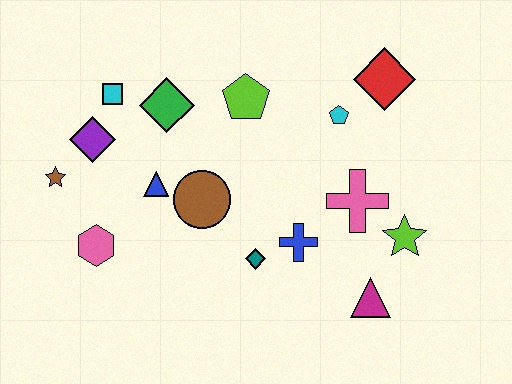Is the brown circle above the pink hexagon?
Yes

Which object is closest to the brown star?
The purple diamond is closest to the brown star.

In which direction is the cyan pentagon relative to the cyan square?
The cyan pentagon is to the right of the cyan square.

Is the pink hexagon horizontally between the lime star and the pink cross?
No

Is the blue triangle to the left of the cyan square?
No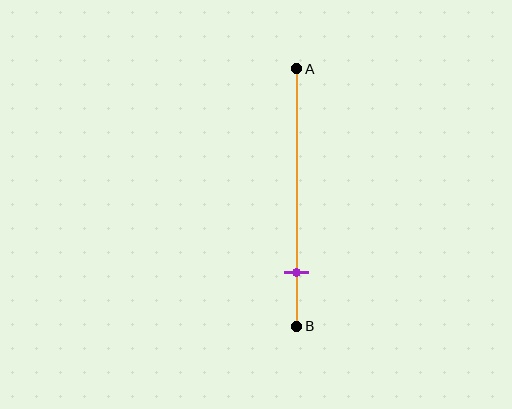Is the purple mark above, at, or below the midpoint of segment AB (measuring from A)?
The purple mark is below the midpoint of segment AB.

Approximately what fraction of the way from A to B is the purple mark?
The purple mark is approximately 80% of the way from A to B.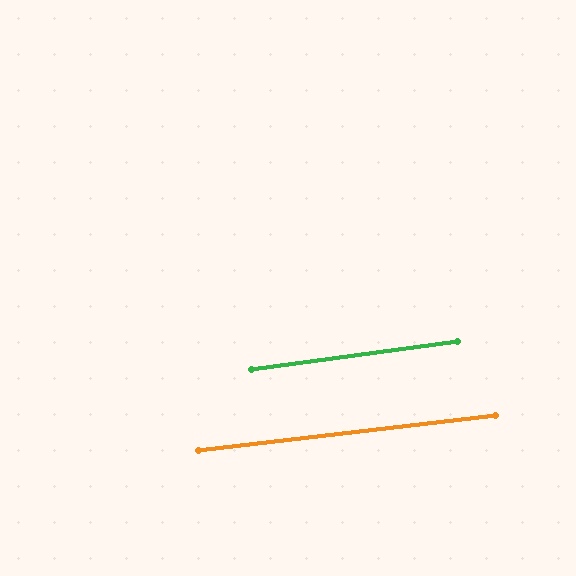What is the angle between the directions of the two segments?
Approximately 1 degree.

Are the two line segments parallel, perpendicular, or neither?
Parallel — their directions differ by only 1.1°.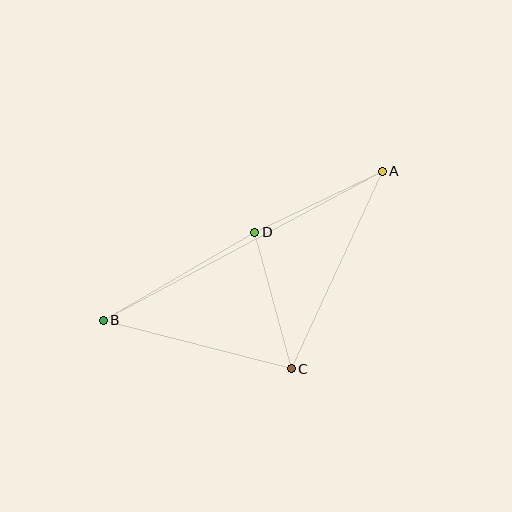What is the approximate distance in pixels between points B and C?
The distance between B and C is approximately 194 pixels.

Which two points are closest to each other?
Points C and D are closest to each other.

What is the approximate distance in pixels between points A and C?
The distance between A and C is approximately 217 pixels.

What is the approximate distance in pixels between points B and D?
The distance between B and D is approximately 175 pixels.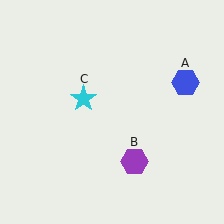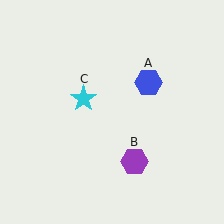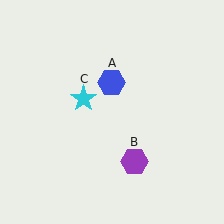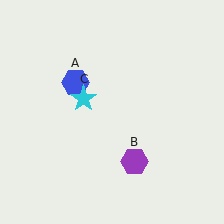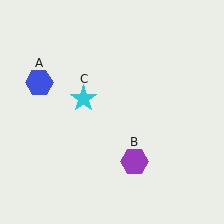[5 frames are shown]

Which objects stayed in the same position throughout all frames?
Purple hexagon (object B) and cyan star (object C) remained stationary.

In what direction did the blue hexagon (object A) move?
The blue hexagon (object A) moved left.